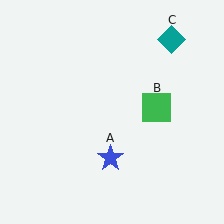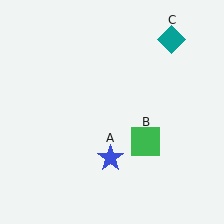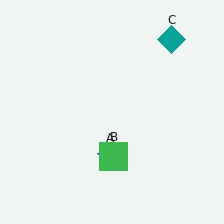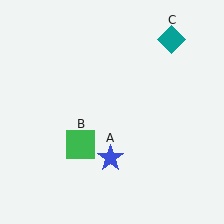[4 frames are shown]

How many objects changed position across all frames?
1 object changed position: green square (object B).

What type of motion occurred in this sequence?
The green square (object B) rotated clockwise around the center of the scene.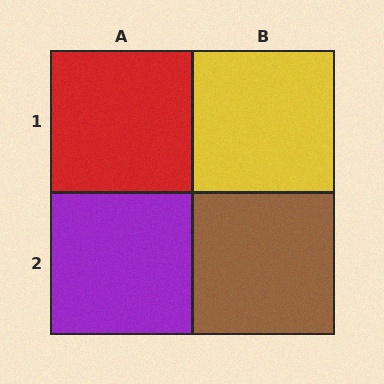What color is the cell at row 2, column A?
Purple.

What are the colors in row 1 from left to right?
Red, yellow.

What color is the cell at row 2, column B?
Brown.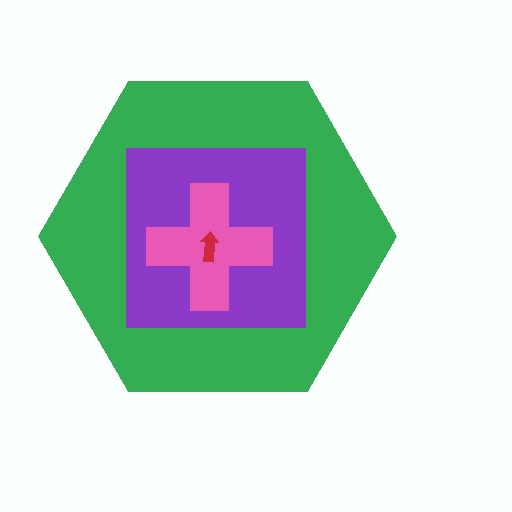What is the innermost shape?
The red arrow.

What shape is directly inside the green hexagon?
The purple square.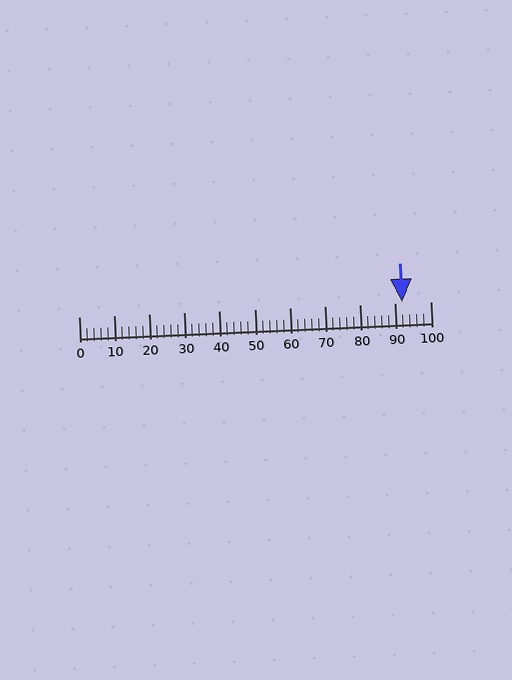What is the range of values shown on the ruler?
The ruler shows values from 0 to 100.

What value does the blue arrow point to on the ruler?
The blue arrow points to approximately 92.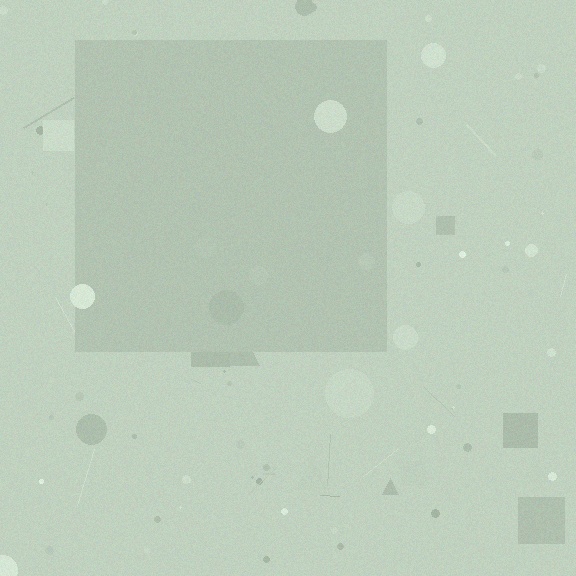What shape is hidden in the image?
A square is hidden in the image.